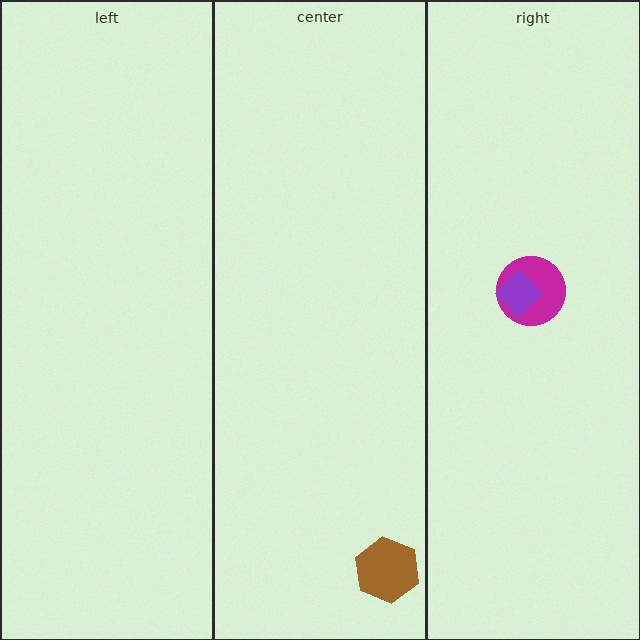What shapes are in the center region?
The brown hexagon.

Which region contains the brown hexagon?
The center region.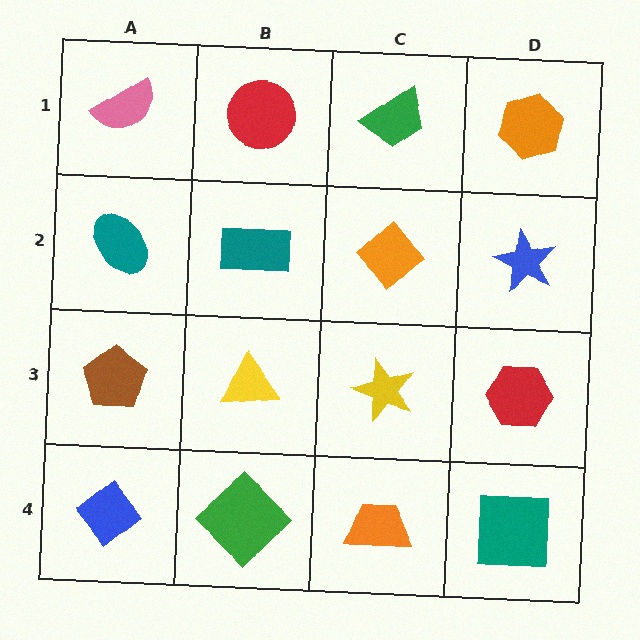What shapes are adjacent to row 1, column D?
A blue star (row 2, column D), a green trapezoid (row 1, column C).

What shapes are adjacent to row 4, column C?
A yellow star (row 3, column C), a green diamond (row 4, column B), a teal square (row 4, column D).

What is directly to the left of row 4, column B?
A blue diamond.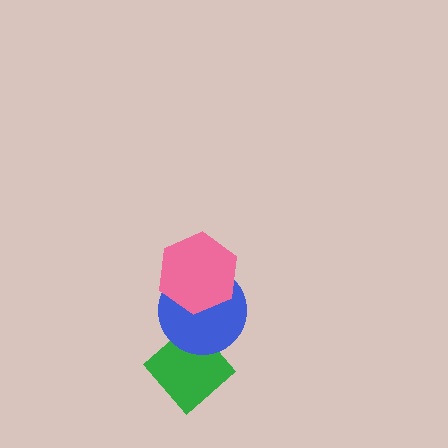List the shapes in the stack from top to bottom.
From top to bottom: the pink hexagon, the blue circle, the green diamond.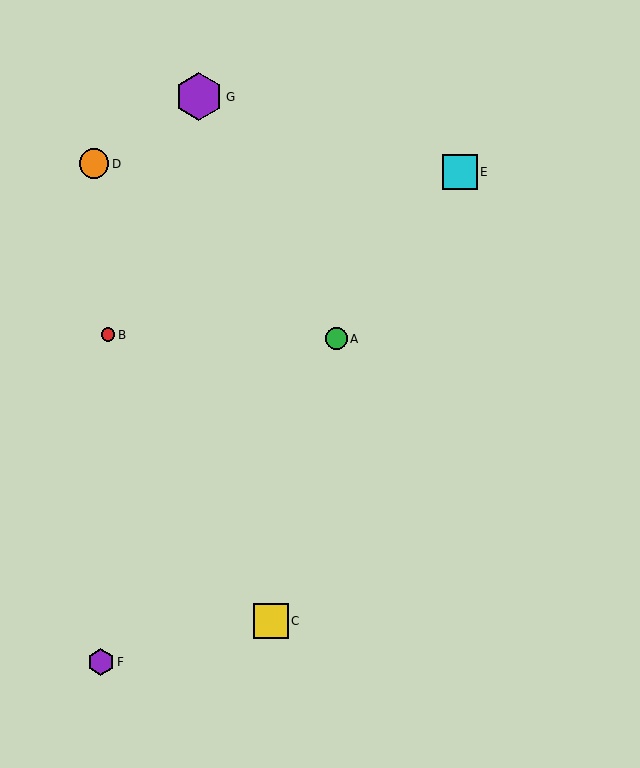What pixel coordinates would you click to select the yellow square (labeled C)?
Click at (271, 621) to select the yellow square C.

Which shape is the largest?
The purple hexagon (labeled G) is the largest.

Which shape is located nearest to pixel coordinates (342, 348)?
The green circle (labeled A) at (336, 339) is nearest to that location.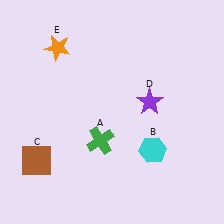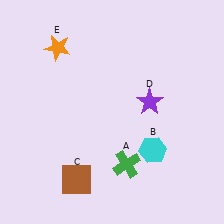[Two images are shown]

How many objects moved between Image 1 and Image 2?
2 objects moved between the two images.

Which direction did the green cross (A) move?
The green cross (A) moved right.